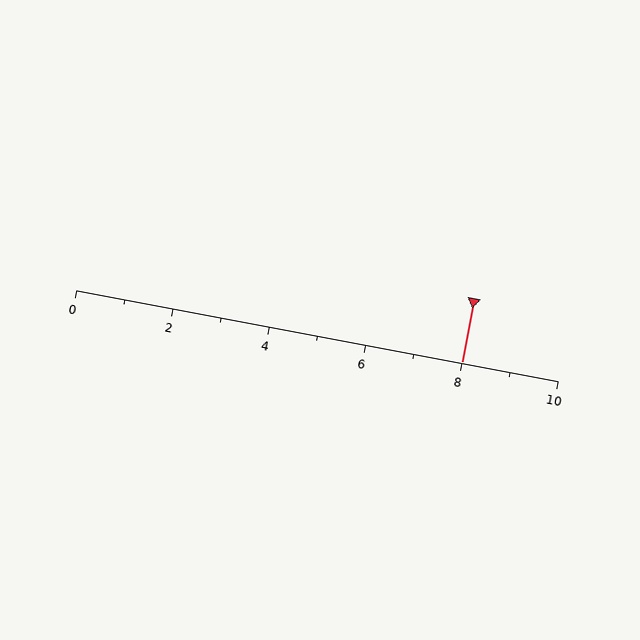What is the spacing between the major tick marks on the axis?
The major ticks are spaced 2 apart.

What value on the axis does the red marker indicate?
The marker indicates approximately 8.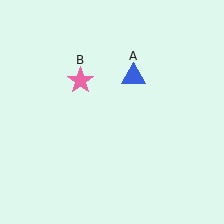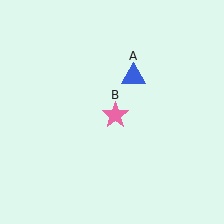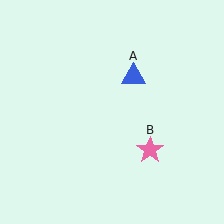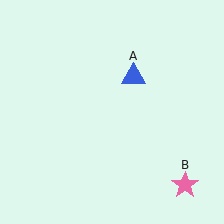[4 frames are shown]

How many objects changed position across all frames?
1 object changed position: pink star (object B).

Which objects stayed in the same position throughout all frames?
Blue triangle (object A) remained stationary.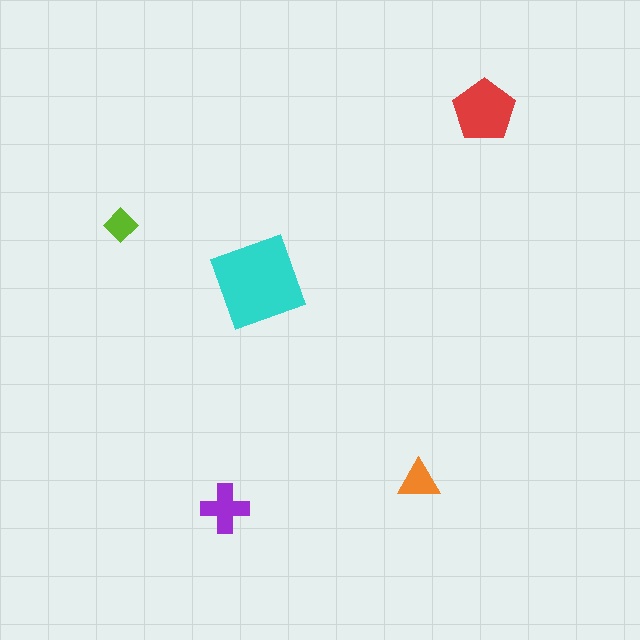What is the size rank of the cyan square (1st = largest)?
1st.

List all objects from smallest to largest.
The lime diamond, the orange triangle, the purple cross, the red pentagon, the cyan square.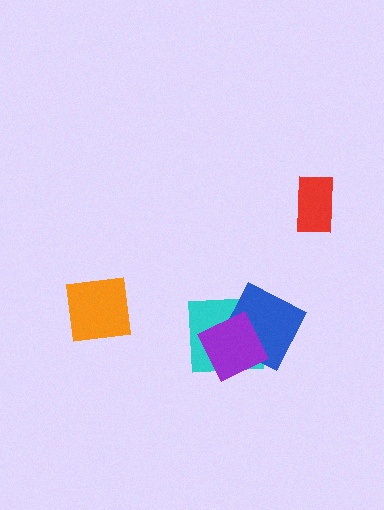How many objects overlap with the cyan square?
2 objects overlap with the cyan square.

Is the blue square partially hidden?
Yes, it is partially covered by another shape.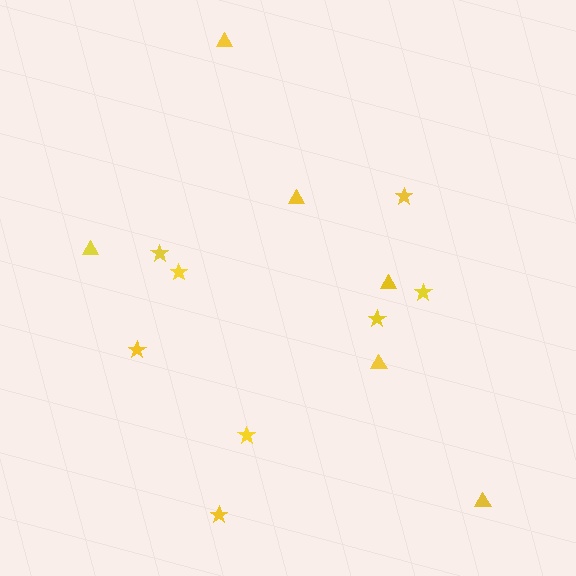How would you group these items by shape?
There are 2 groups: one group of stars (8) and one group of triangles (6).